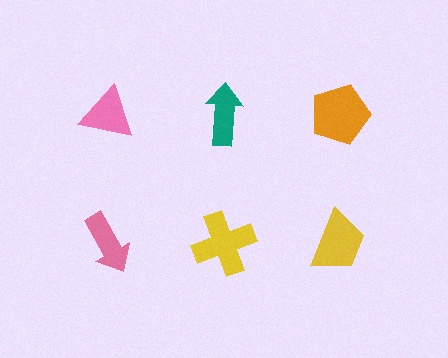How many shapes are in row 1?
3 shapes.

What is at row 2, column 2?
A yellow cross.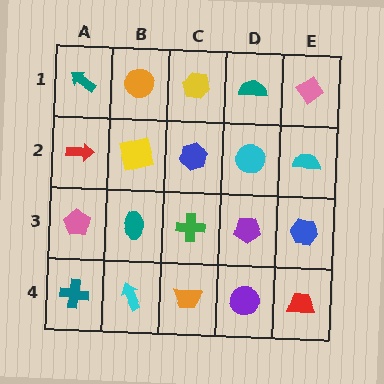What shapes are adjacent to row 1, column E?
A cyan semicircle (row 2, column E), a teal semicircle (row 1, column D).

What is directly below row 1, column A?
A red arrow.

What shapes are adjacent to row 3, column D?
A cyan circle (row 2, column D), a purple circle (row 4, column D), a green cross (row 3, column C), a blue hexagon (row 3, column E).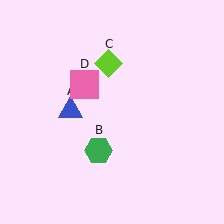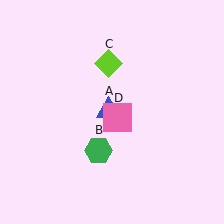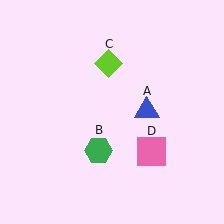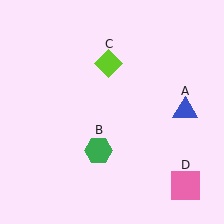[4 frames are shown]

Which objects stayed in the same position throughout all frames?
Green hexagon (object B) and lime diamond (object C) remained stationary.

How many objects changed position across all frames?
2 objects changed position: blue triangle (object A), pink square (object D).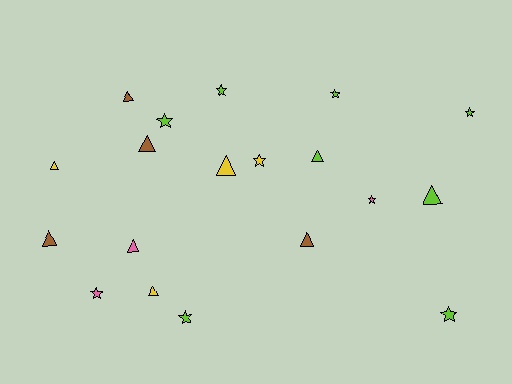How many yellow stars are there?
There is 1 yellow star.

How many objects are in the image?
There are 19 objects.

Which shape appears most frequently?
Triangle, with 10 objects.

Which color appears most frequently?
Lime, with 8 objects.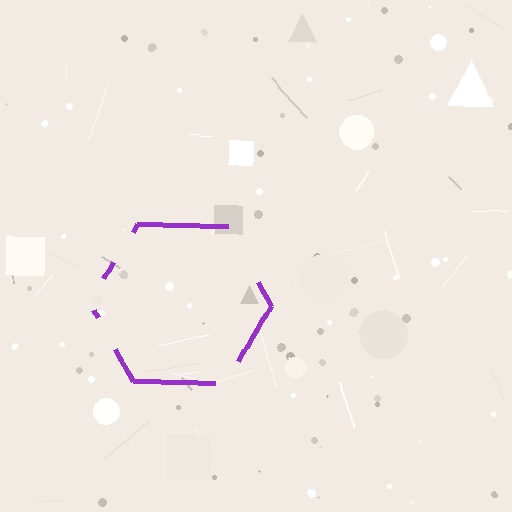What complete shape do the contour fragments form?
The contour fragments form a hexagon.